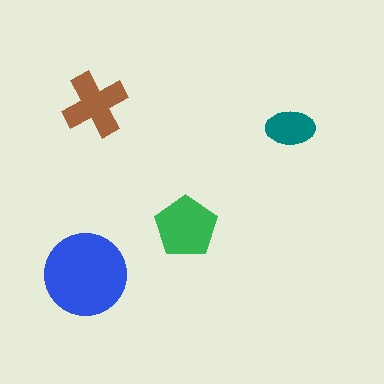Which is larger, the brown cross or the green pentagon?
The green pentagon.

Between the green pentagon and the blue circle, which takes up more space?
The blue circle.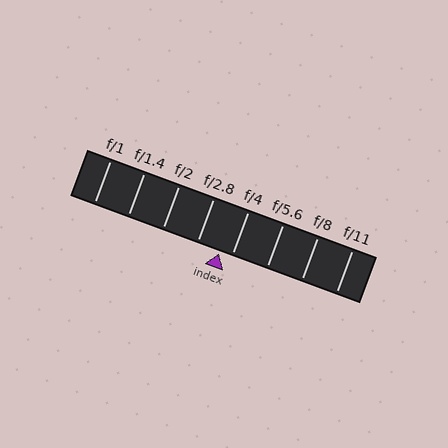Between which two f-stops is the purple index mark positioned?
The index mark is between f/2.8 and f/4.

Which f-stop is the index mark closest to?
The index mark is closest to f/4.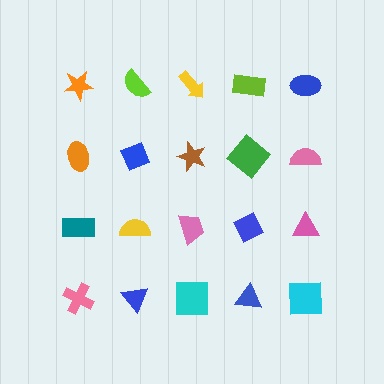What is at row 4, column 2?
A blue triangle.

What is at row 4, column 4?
A blue triangle.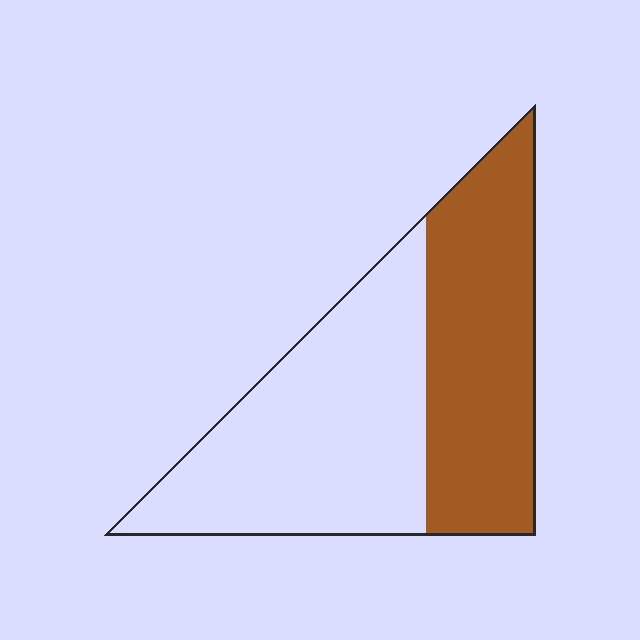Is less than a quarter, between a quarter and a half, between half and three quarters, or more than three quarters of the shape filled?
Between a quarter and a half.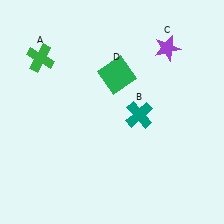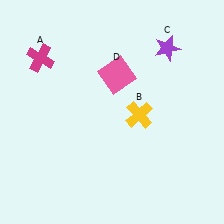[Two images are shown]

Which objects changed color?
A changed from green to magenta. B changed from teal to yellow. D changed from green to pink.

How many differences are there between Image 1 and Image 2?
There are 3 differences between the two images.